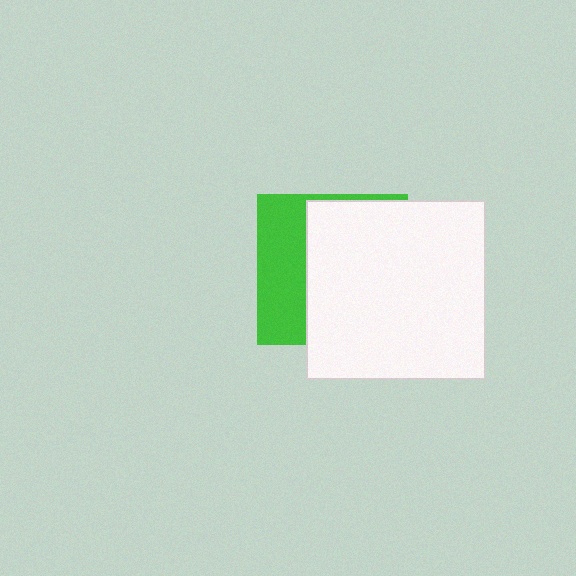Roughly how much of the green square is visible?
A small part of it is visible (roughly 35%).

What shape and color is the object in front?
The object in front is a white square.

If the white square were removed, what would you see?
You would see the complete green square.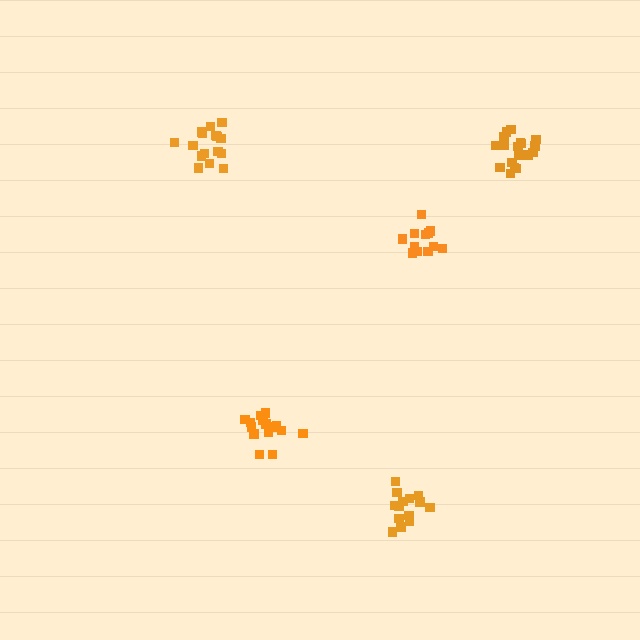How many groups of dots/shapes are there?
There are 5 groups.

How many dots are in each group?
Group 1: 14 dots, Group 2: 17 dots, Group 3: 14 dots, Group 4: 16 dots, Group 5: 18 dots (79 total).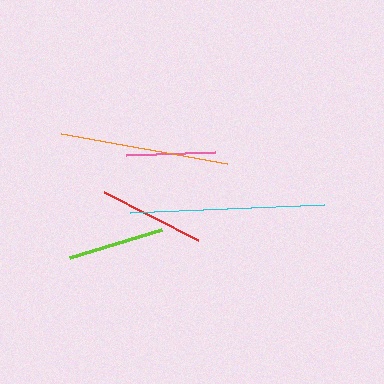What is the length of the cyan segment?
The cyan segment is approximately 195 pixels long.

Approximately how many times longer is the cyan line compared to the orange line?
The cyan line is approximately 1.2 times the length of the orange line.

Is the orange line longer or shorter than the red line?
The orange line is longer than the red line.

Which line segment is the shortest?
The pink line is the shortest at approximately 89 pixels.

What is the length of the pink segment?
The pink segment is approximately 89 pixels long.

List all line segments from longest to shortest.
From longest to shortest: cyan, orange, red, lime, pink.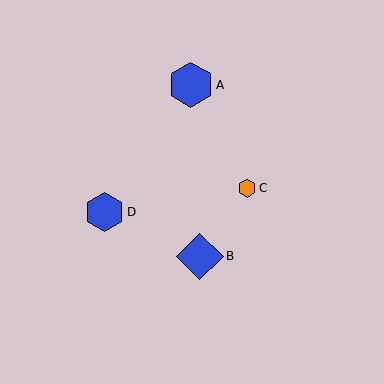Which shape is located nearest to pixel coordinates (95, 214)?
The blue hexagon (labeled D) at (105, 212) is nearest to that location.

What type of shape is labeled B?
Shape B is a blue diamond.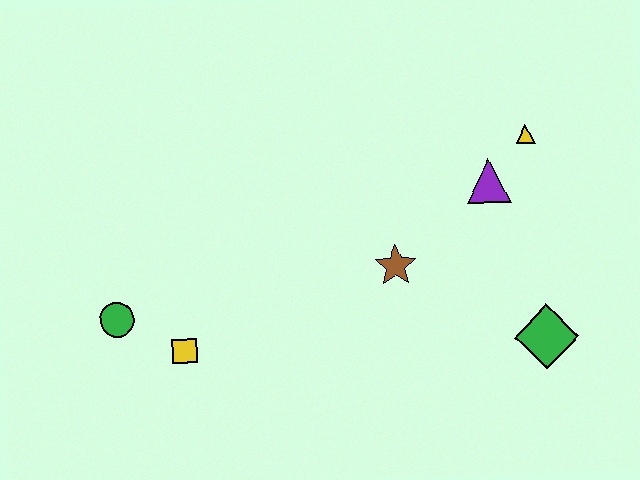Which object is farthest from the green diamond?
The green circle is farthest from the green diamond.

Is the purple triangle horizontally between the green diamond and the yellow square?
Yes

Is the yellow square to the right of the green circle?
Yes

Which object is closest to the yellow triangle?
The purple triangle is closest to the yellow triangle.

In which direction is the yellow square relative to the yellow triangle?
The yellow square is to the left of the yellow triangle.